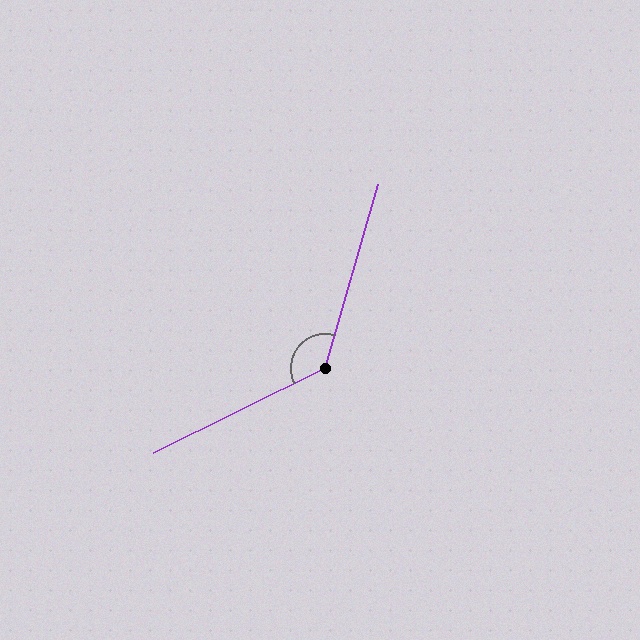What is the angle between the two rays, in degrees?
Approximately 133 degrees.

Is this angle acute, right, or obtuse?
It is obtuse.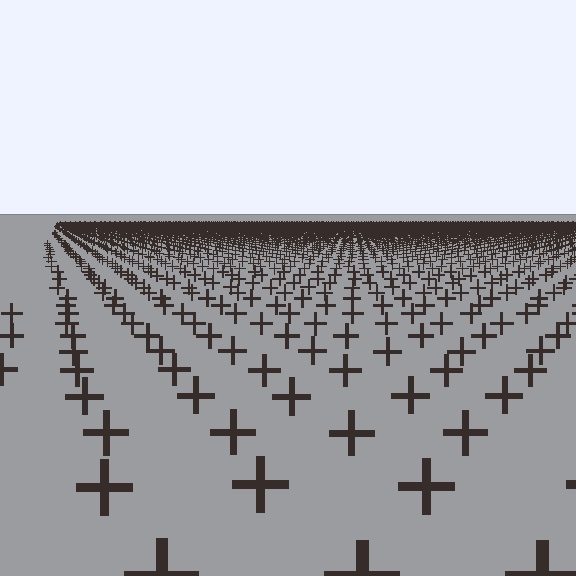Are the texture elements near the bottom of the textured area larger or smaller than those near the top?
Larger. Near the bottom, elements are closer to the viewer and appear at a bigger on-screen size.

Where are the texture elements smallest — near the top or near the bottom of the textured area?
Near the top.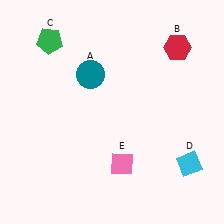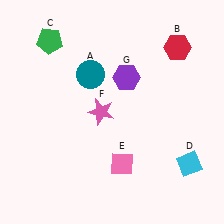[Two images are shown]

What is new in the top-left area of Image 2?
A pink star (F) was added in the top-left area of Image 2.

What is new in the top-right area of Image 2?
A purple hexagon (G) was added in the top-right area of Image 2.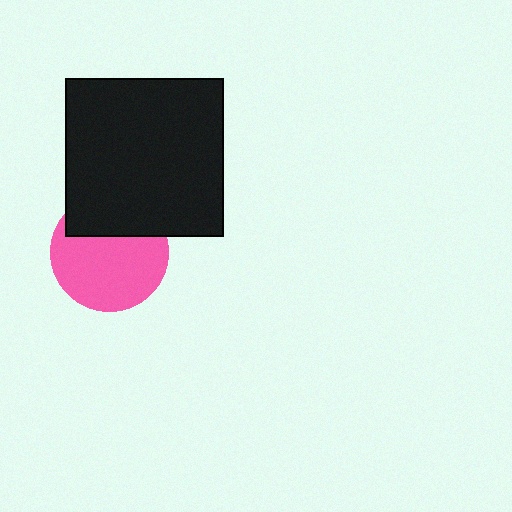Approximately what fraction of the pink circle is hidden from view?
Roughly 32% of the pink circle is hidden behind the black square.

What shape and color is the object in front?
The object in front is a black square.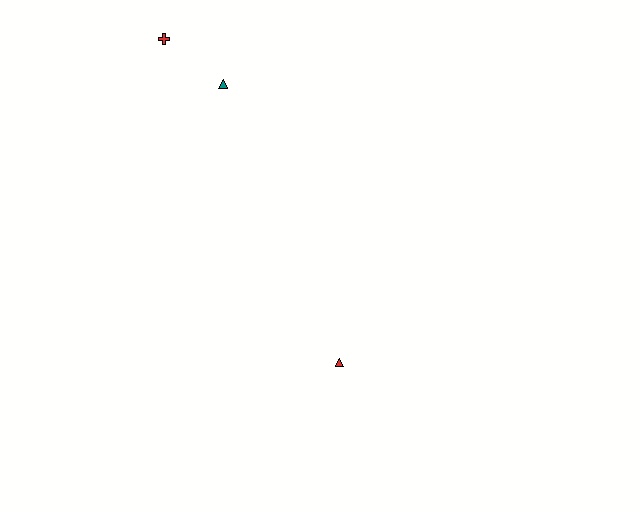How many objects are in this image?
There are 3 objects.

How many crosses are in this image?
There is 1 cross.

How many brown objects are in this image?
There are no brown objects.